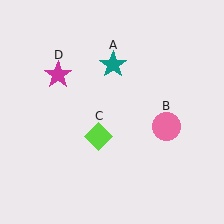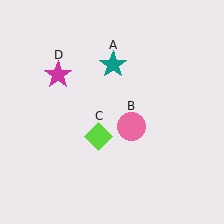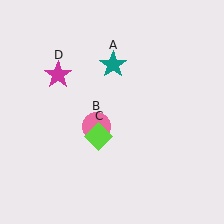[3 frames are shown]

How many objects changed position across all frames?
1 object changed position: pink circle (object B).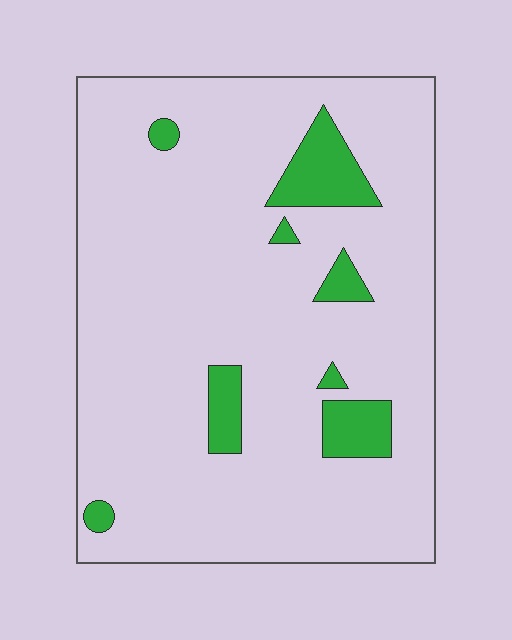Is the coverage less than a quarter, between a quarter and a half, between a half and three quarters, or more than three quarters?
Less than a quarter.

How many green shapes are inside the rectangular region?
8.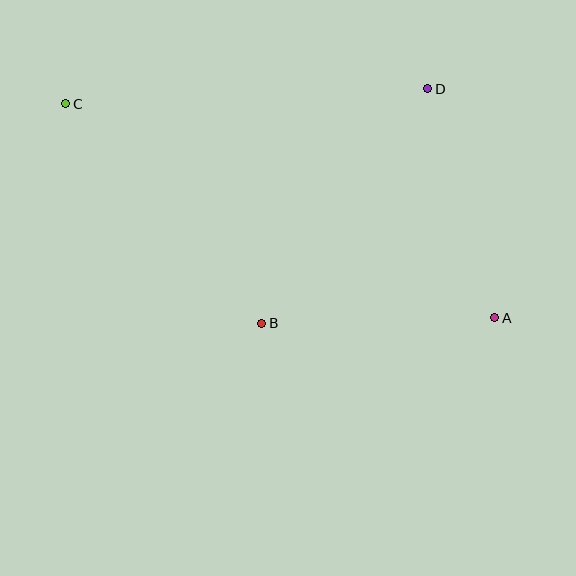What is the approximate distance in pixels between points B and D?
The distance between B and D is approximately 287 pixels.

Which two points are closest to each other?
Points A and B are closest to each other.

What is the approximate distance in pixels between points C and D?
The distance between C and D is approximately 362 pixels.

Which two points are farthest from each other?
Points A and C are farthest from each other.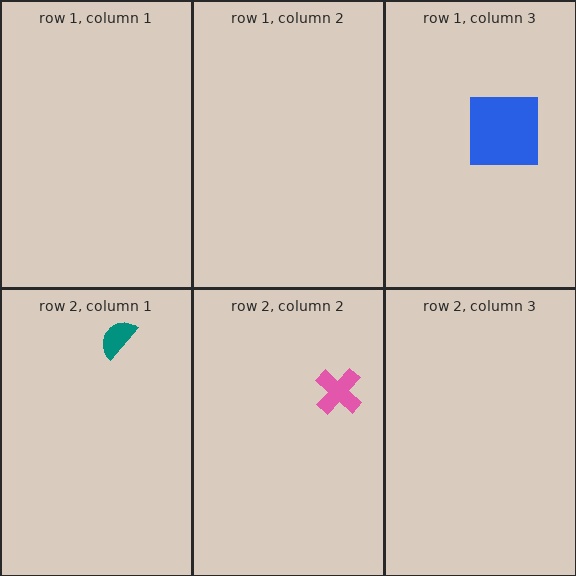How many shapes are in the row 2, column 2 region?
1.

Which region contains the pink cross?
The row 2, column 2 region.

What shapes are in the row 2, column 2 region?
The pink cross.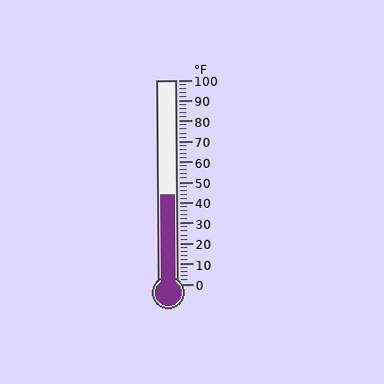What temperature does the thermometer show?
The thermometer shows approximately 44°F.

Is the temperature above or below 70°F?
The temperature is below 70°F.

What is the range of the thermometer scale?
The thermometer scale ranges from 0°F to 100°F.